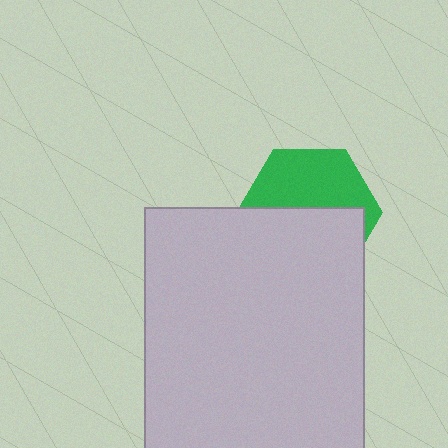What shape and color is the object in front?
The object in front is a light gray rectangle.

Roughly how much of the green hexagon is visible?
About half of it is visible (roughly 47%).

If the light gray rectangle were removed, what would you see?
You would see the complete green hexagon.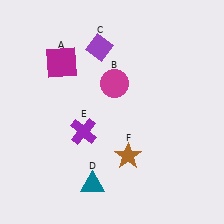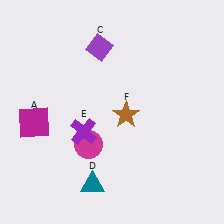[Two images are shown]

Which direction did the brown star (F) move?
The brown star (F) moved up.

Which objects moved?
The objects that moved are: the magenta square (A), the magenta circle (B), the brown star (F).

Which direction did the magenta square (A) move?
The magenta square (A) moved down.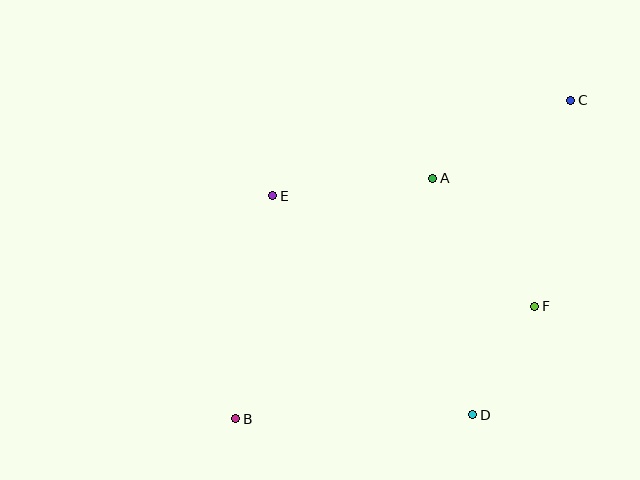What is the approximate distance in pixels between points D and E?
The distance between D and E is approximately 297 pixels.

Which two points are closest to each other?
Points D and F are closest to each other.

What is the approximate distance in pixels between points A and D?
The distance between A and D is approximately 240 pixels.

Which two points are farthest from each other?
Points B and C are farthest from each other.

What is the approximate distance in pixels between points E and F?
The distance between E and F is approximately 284 pixels.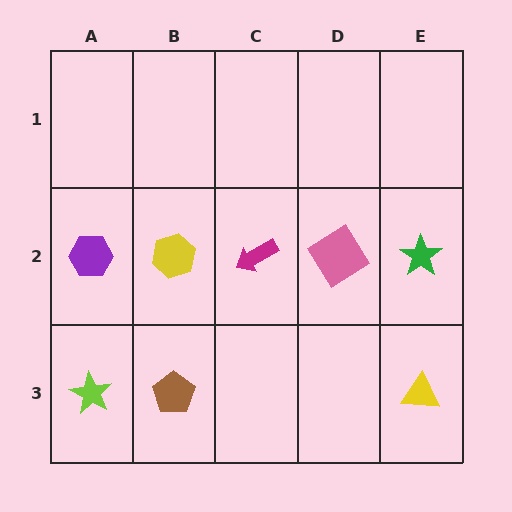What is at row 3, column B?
A brown pentagon.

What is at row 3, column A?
A lime star.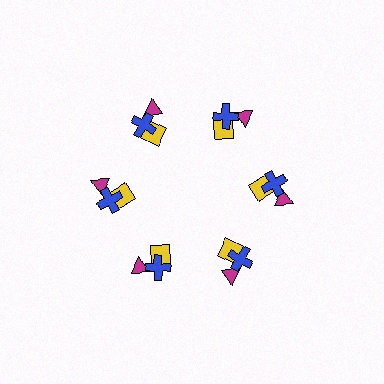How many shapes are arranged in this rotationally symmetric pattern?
There are 18 shapes, arranged in 6 groups of 3.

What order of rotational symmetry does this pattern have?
This pattern has 6-fold rotational symmetry.